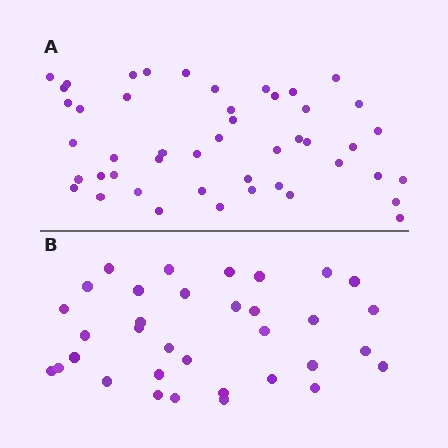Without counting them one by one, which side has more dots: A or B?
Region A (the top region) has more dots.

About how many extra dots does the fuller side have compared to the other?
Region A has approximately 15 more dots than region B.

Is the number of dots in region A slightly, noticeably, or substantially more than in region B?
Region A has noticeably more, but not dramatically so. The ratio is roughly 1.4 to 1.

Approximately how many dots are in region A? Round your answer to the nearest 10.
About 50 dots. (The exact count is 47, which rounds to 50.)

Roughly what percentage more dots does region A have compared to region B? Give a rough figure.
About 40% more.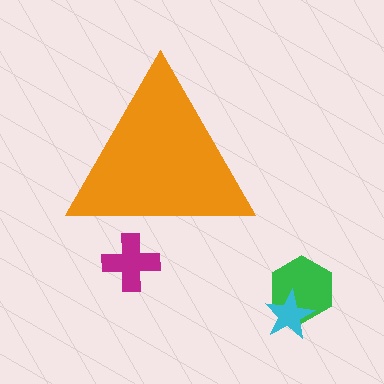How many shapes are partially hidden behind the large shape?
1 shape is partially hidden.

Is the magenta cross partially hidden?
Yes, the magenta cross is partially hidden behind the orange triangle.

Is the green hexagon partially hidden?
No, the green hexagon is fully visible.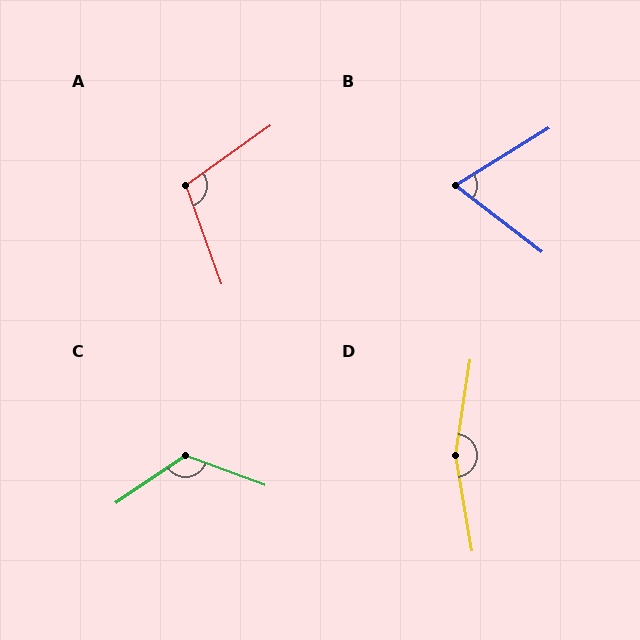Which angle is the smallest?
B, at approximately 69 degrees.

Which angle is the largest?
D, at approximately 162 degrees.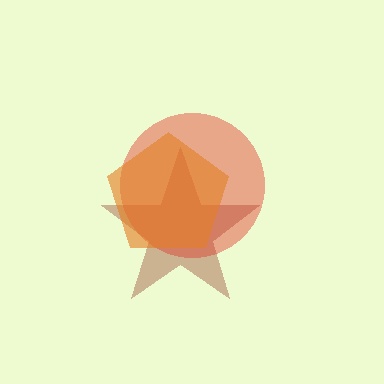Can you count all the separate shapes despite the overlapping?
Yes, there are 3 separate shapes.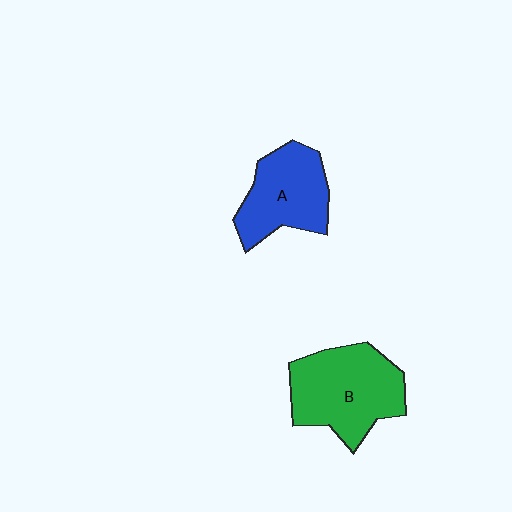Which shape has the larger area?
Shape B (green).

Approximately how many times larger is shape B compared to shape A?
Approximately 1.3 times.